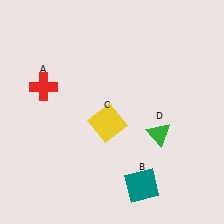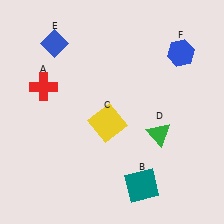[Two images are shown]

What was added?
A blue diamond (E), a blue hexagon (F) were added in Image 2.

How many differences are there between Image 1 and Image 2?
There are 2 differences between the two images.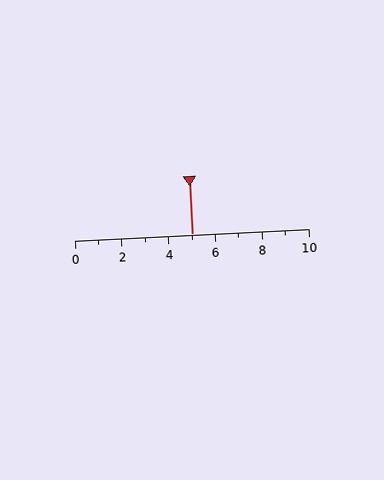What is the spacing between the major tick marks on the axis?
The major ticks are spaced 2 apart.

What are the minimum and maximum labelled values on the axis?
The axis runs from 0 to 10.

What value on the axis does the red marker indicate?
The marker indicates approximately 5.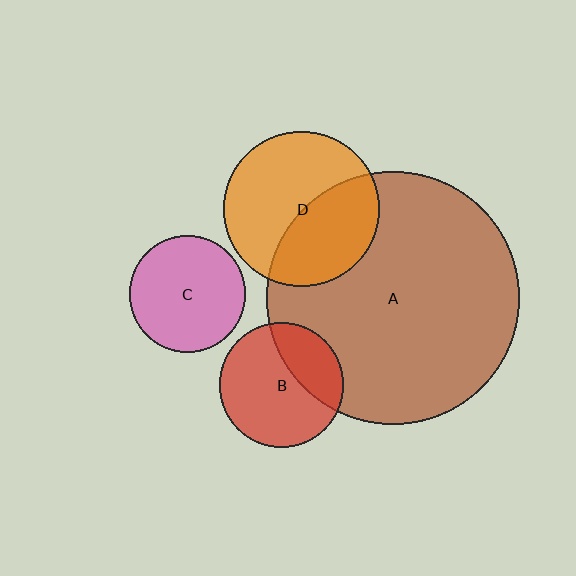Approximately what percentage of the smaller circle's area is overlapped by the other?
Approximately 40%.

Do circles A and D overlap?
Yes.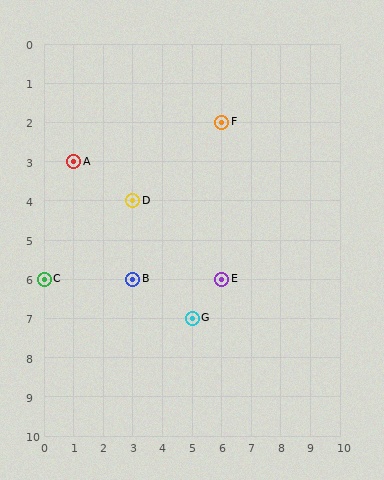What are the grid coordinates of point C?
Point C is at grid coordinates (0, 6).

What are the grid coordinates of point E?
Point E is at grid coordinates (6, 6).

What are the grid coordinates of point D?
Point D is at grid coordinates (3, 4).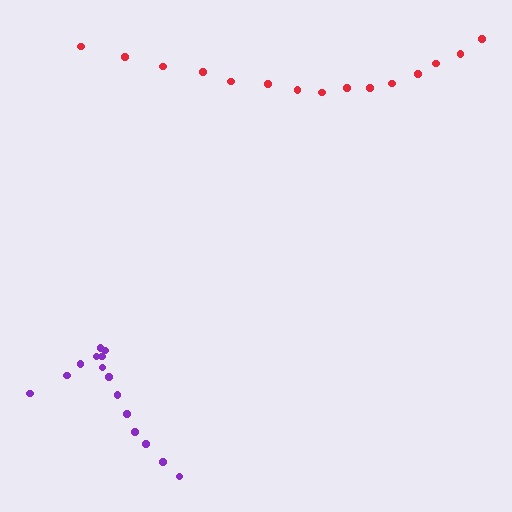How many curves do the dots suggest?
There are 2 distinct paths.